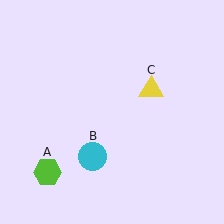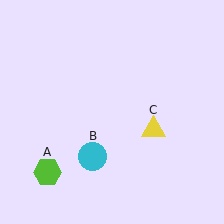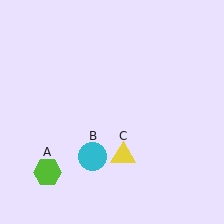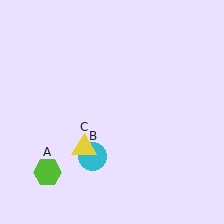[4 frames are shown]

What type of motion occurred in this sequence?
The yellow triangle (object C) rotated clockwise around the center of the scene.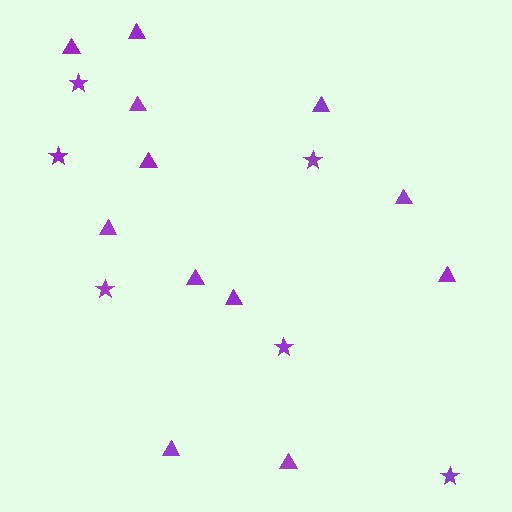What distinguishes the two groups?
There are 2 groups: one group of triangles (12) and one group of stars (6).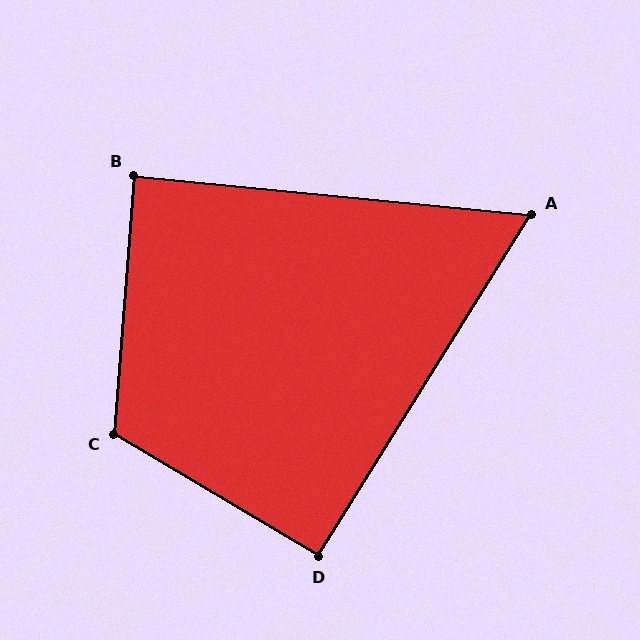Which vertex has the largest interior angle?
C, at approximately 116 degrees.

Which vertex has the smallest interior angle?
A, at approximately 64 degrees.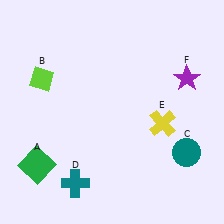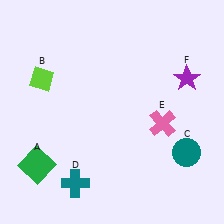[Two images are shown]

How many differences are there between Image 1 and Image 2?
There is 1 difference between the two images.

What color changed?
The cross (E) changed from yellow in Image 1 to pink in Image 2.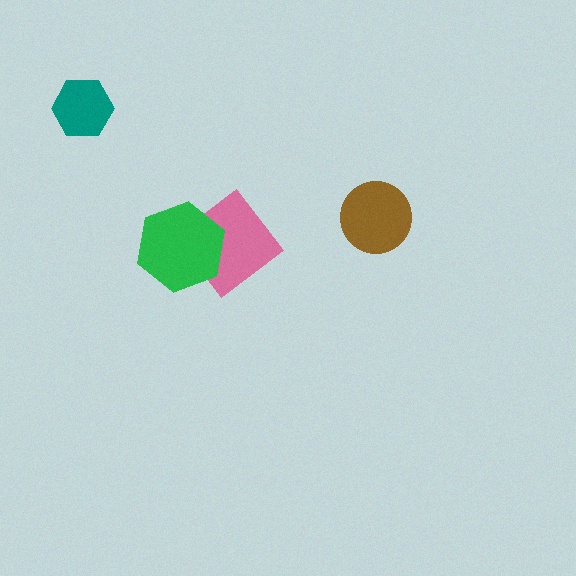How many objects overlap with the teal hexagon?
0 objects overlap with the teal hexagon.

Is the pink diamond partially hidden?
Yes, it is partially covered by another shape.